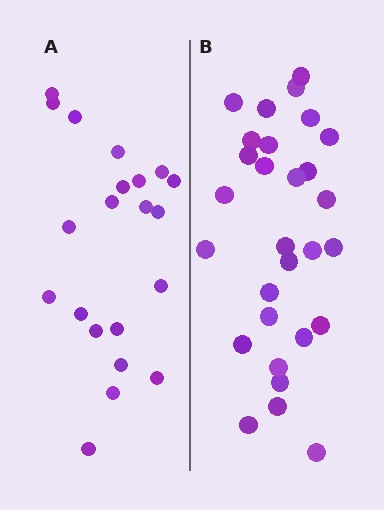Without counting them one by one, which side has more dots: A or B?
Region B (the right region) has more dots.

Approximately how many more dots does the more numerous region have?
Region B has roughly 8 or so more dots than region A.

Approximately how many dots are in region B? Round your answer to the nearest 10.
About 30 dots. (The exact count is 29, which rounds to 30.)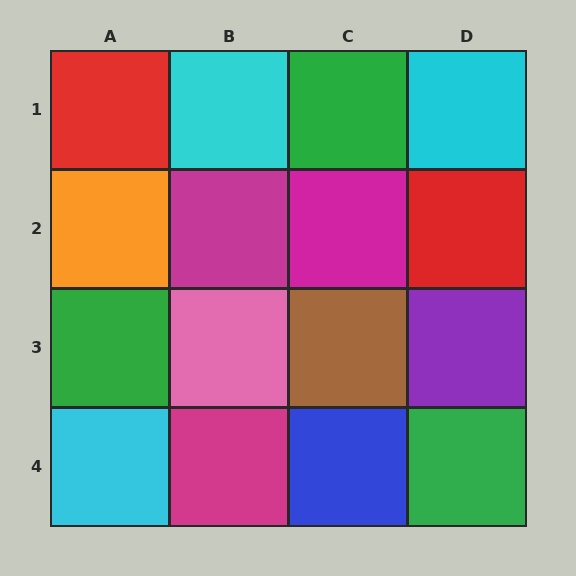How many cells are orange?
1 cell is orange.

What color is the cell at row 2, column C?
Magenta.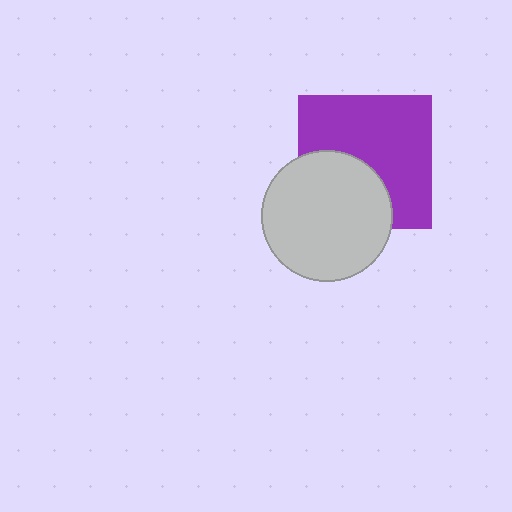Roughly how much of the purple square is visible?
About half of it is visible (roughly 63%).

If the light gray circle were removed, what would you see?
You would see the complete purple square.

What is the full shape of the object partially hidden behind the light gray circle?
The partially hidden object is a purple square.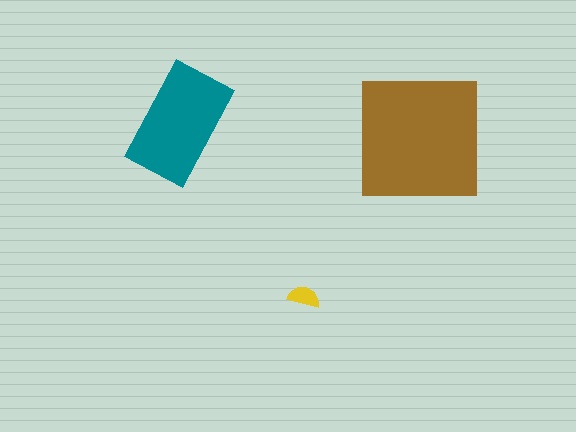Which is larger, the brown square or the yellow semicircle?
The brown square.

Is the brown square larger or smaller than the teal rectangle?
Larger.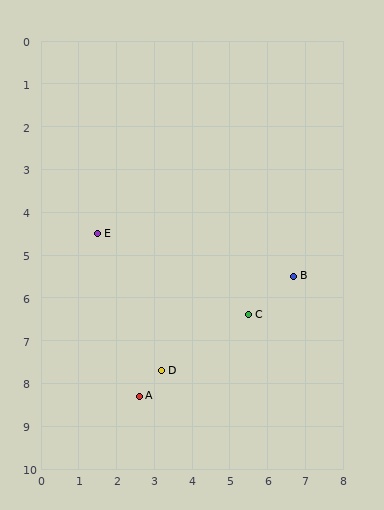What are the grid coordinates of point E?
Point E is at approximately (1.5, 4.5).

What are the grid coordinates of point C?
Point C is at approximately (5.5, 6.4).